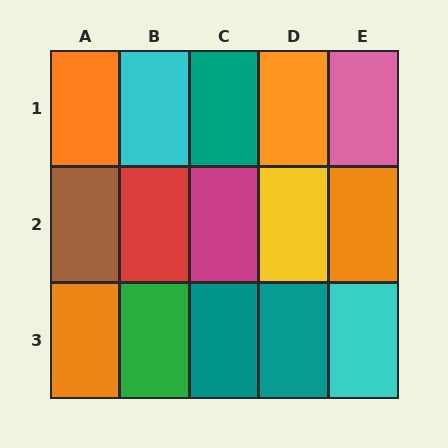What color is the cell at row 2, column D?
Yellow.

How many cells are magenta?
1 cell is magenta.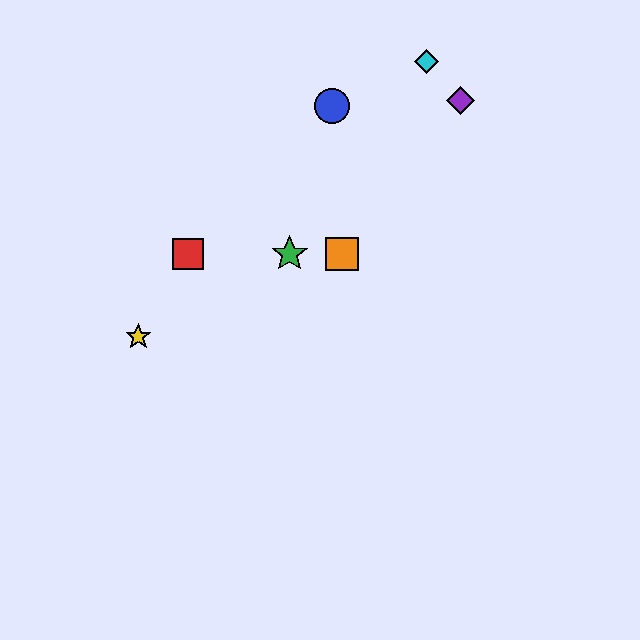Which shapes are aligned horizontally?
The red square, the green star, the orange square are aligned horizontally.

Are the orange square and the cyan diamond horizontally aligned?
No, the orange square is at y≈254 and the cyan diamond is at y≈61.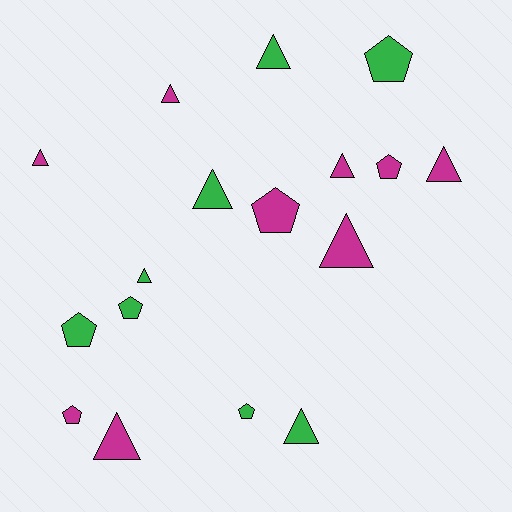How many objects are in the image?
There are 17 objects.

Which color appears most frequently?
Magenta, with 9 objects.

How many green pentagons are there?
There are 4 green pentagons.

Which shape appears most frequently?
Triangle, with 10 objects.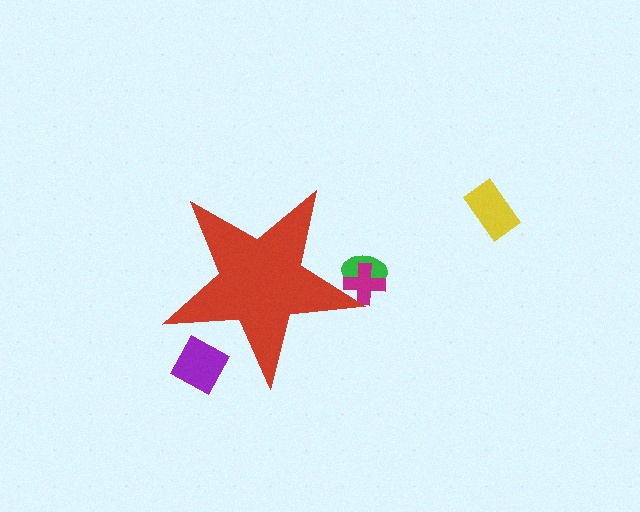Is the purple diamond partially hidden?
Yes, the purple diamond is partially hidden behind the red star.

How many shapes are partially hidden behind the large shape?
3 shapes are partially hidden.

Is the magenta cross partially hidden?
Yes, the magenta cross is partially hidden behind the red star.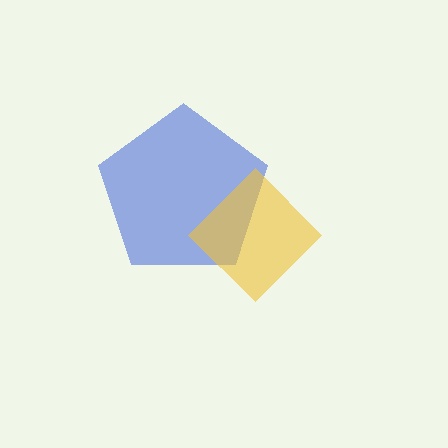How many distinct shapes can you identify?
There are 2 distinct shapes: a blue pentagon, a yellow diamond.